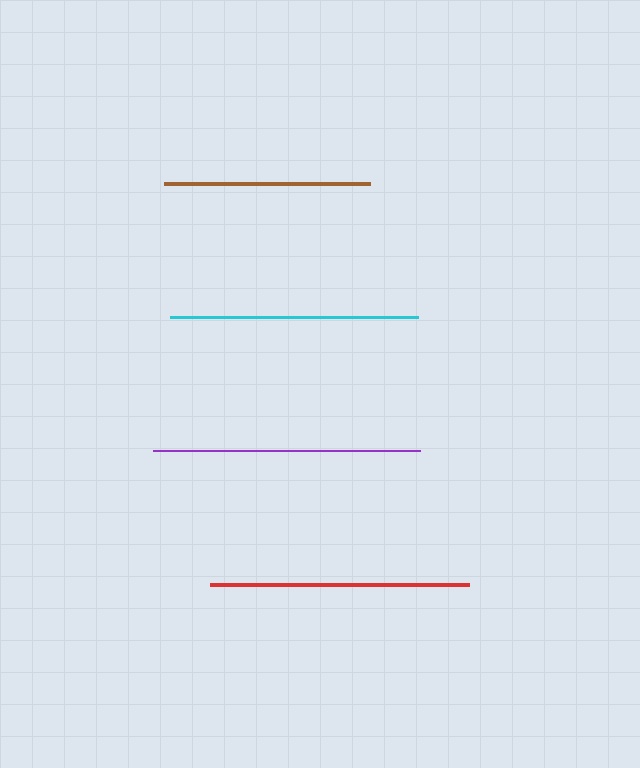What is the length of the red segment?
The red segment is approximately 259 pixels long.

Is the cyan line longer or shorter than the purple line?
The purple line is longer than the cyan line.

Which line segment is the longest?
The purple line is the longest at approximately 267 pixels.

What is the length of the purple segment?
The purple segment is approximately 267 pixels long.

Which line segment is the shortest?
The brown line is the shortest at approximately 206 pixels.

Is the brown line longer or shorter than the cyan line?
The cyan line is longer than the brown line.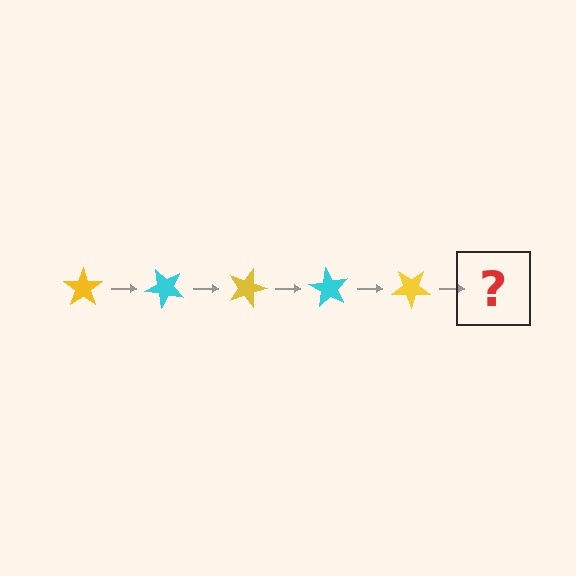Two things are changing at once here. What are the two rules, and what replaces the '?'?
The two rules are that it rotates 45 degrees each step and the color cycles through yellow and cyan. The '?' should be a cyan star, rotated 225 degrees from the start.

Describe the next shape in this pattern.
It should be a cyan star, rotated 225 degrees from the start.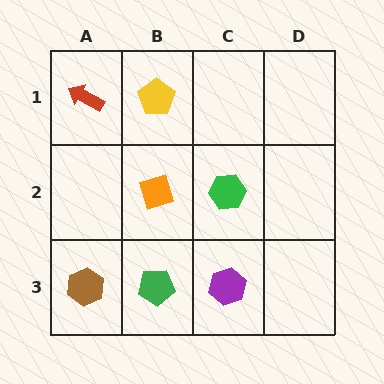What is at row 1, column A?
A red arrow.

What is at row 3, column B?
A green pentagon.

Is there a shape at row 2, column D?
No, that cell is empty.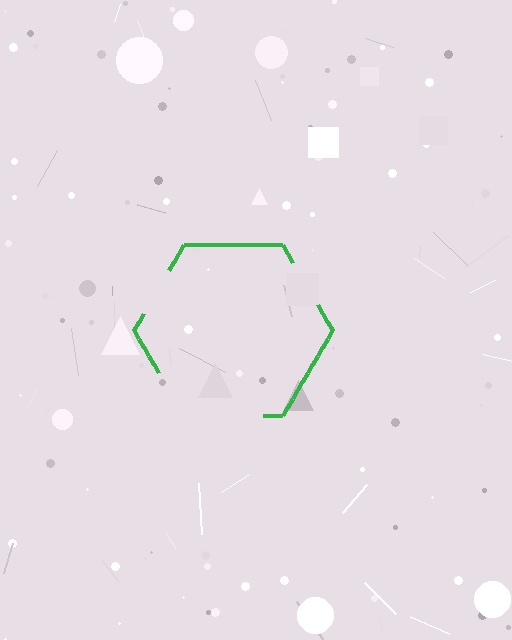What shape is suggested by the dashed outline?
The dashed outline suggests a hexagon.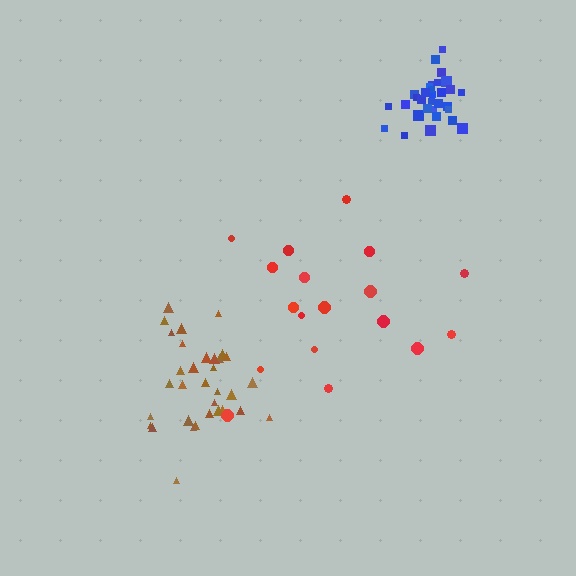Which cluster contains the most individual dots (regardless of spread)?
Brown (33).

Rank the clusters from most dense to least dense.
blue, brown, red.